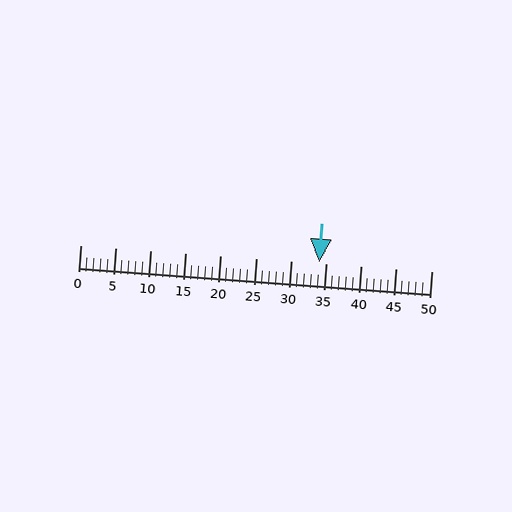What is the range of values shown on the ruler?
The ruler shows values from 0 to 50.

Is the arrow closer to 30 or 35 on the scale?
The arrow is closer to 35.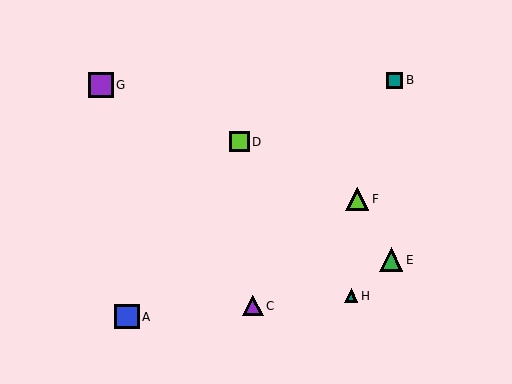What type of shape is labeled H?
Shape H is a teal triangle.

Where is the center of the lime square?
The center of the lime square is at (239, 142).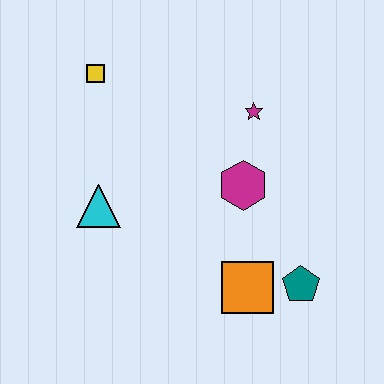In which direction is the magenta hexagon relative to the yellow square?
The magenta hexagon is to the right of the yellow square.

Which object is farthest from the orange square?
The yellow square is farthest from the orange square.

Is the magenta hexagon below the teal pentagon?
No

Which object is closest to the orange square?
The teal pentagon is closest to the orange square.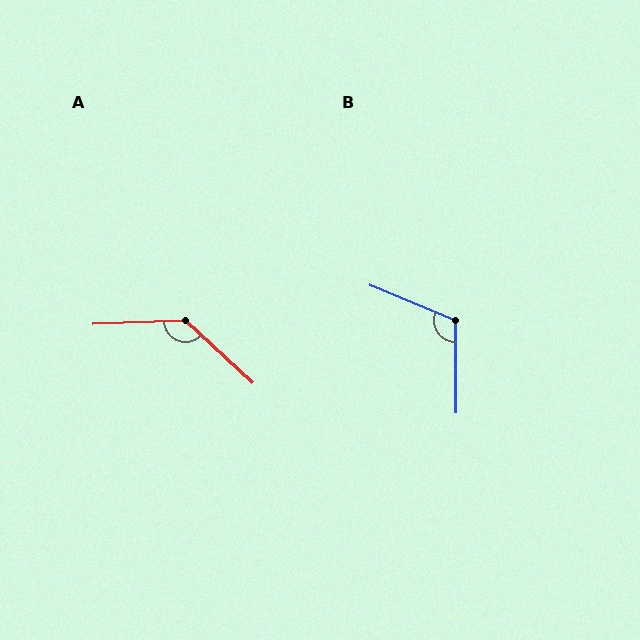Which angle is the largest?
A, at approximately 135 degrees.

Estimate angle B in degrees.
Approximately 113 degrees.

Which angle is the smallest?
B, at approximately 113 degrees.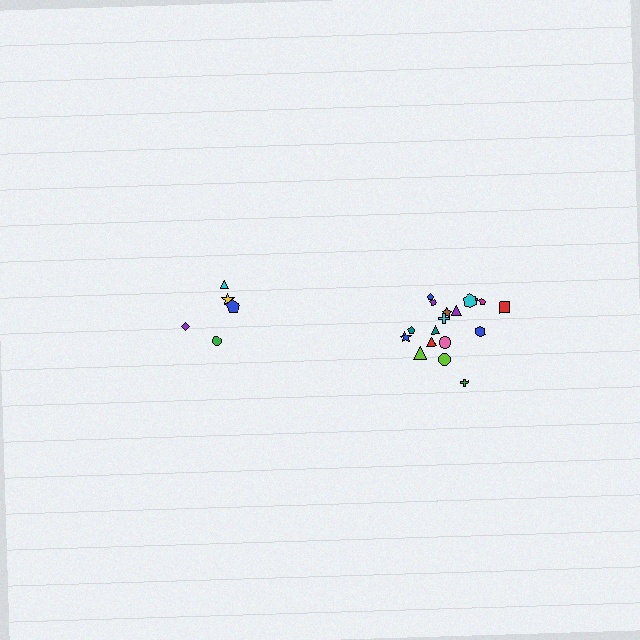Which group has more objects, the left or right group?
The right group.